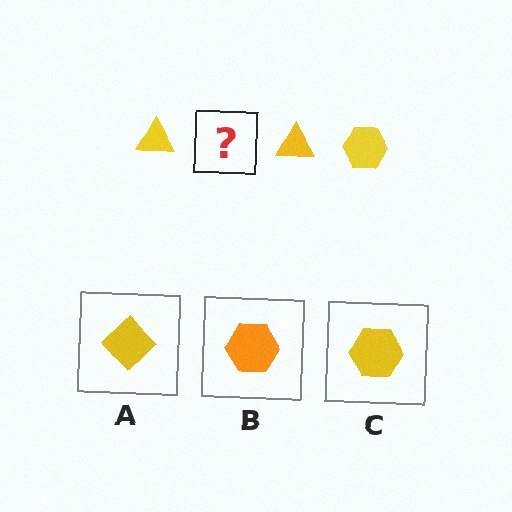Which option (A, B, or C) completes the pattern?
C.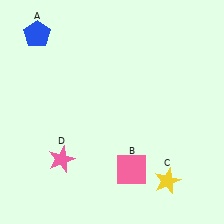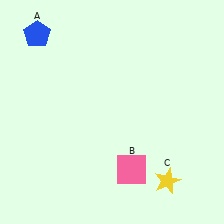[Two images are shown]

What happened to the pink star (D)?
The pink star (D) was removed in Image 2. It was in the bottom-left area of Image 1.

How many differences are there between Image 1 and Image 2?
There is 1 difference between the two images.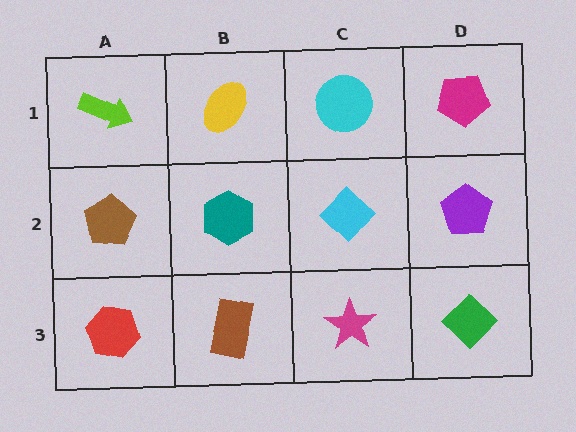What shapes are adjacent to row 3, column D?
A purple pentagon (row 2, column D), a magenta star (row 3, column C).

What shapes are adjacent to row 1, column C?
A cyan diamond (row 2, column C), a yellow ellipse (row 1, column B), a magenta pentagon (row 1, column D).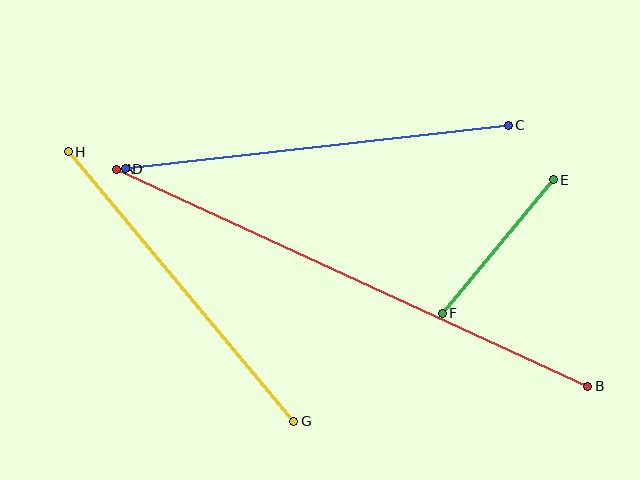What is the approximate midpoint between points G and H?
The midpoint is at approximately (181, 287) pixels.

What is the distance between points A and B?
The distance is approximately 518 pixels.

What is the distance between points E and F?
The distance is approximately 174 pixels.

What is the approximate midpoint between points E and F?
The midpoint is at approximately (498, 246) pixels.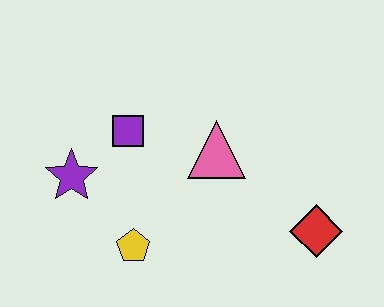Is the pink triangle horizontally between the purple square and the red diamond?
Yes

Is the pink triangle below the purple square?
Yes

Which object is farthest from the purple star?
The red diamond is farthest from the purple star.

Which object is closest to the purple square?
The purple star is closest to the purple square.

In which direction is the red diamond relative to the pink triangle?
The red diamond is to the right of the pink triangle.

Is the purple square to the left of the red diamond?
Yes